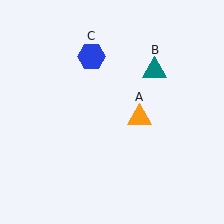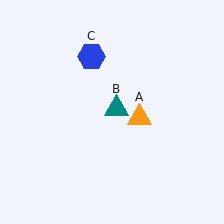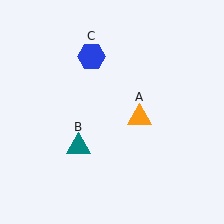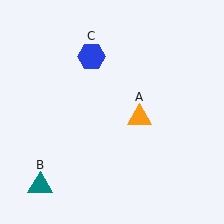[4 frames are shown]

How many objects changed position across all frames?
1 object changed position: teal triangle (object B).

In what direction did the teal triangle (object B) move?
The teal triangle (object B) moved down and to the left.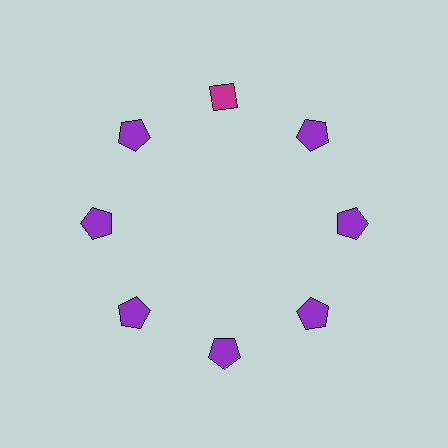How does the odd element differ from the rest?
It differs in both color (magenta instead of purple) and shape (diamond instead of pentagon).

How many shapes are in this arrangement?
There are 8 shapes arranged in a ring pattern.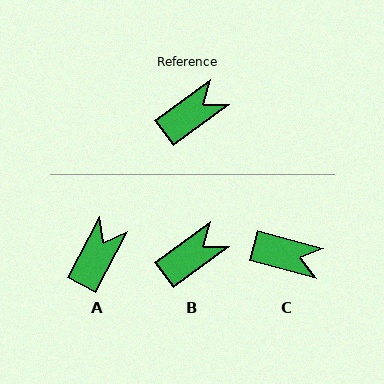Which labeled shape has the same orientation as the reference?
B.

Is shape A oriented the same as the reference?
No, it is off by about 26 degrees.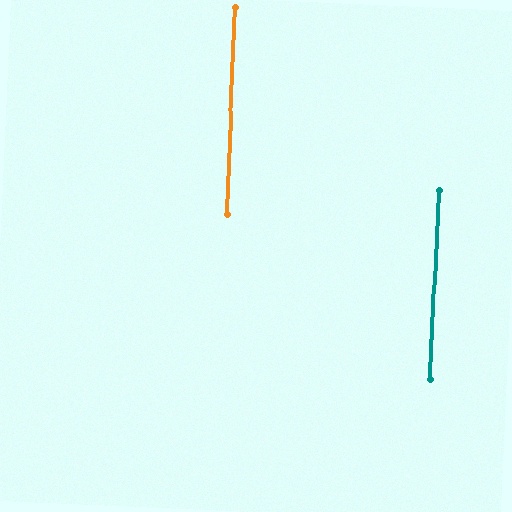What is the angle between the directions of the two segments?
Approximately 1 degree.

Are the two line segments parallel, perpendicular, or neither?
Parallel — their directions differ by only 0.7°.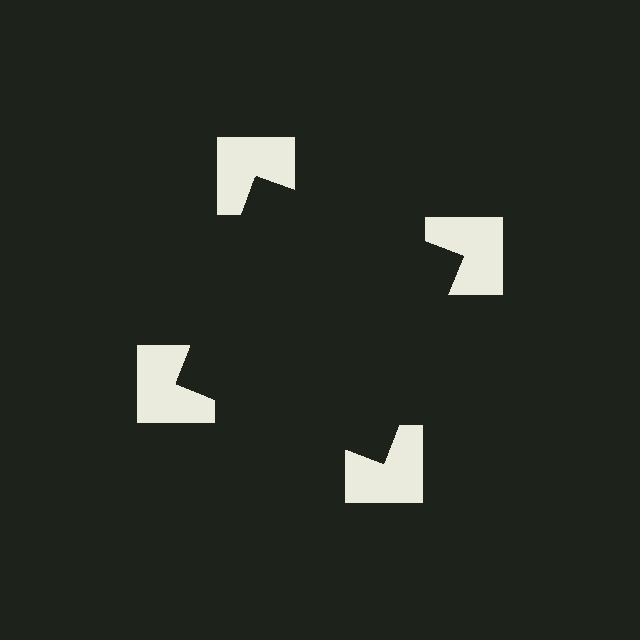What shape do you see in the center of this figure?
An illusory square — its edges are inferred from the aligned wedge cuts in the notched squares, not physically drawn.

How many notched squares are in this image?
There are 4 — one at each vertex of the illusory square.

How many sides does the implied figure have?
4 sides.